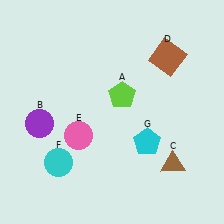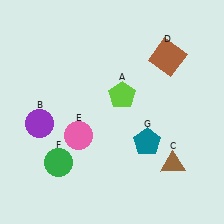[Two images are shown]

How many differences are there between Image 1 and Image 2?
There are 2 differences between the two images.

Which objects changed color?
F changed from cyan to green. G changed from cyan to teal.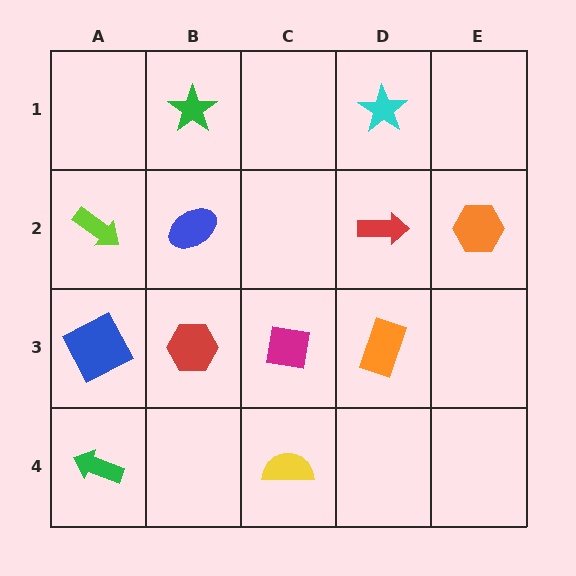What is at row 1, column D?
A cyan star.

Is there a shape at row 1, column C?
No, that cell is empty.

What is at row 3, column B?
A red hexagon.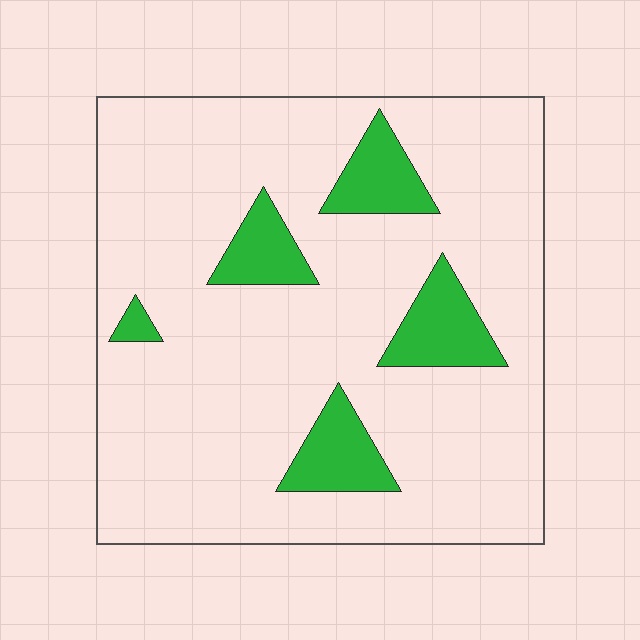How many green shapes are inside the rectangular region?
5.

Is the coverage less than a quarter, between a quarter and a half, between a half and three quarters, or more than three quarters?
Less than a quarter.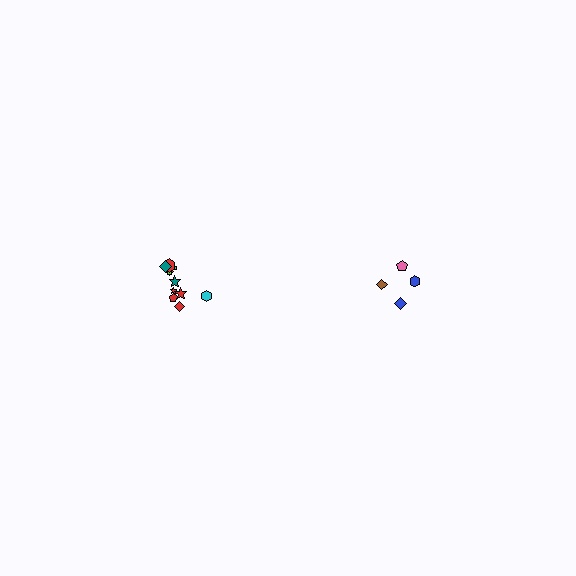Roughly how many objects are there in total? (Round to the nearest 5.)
Roughly 15 objects in total.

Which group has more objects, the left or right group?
The left group.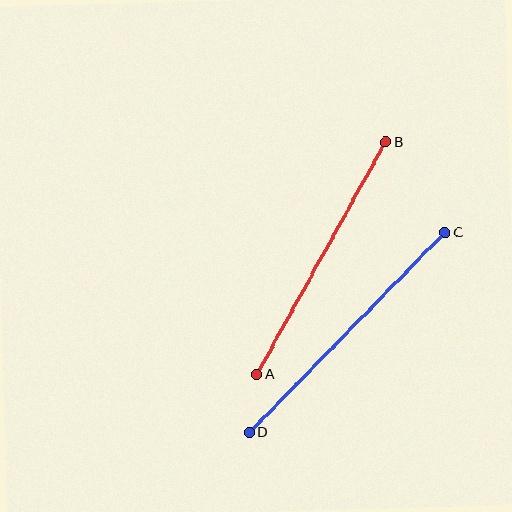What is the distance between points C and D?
The distance is approximately 280 pixels.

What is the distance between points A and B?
The distance is approximately 265 pixels.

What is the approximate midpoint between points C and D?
The midpoint is at approximately (347, 333) pixels.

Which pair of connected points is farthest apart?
Points C and D are farthest apart.